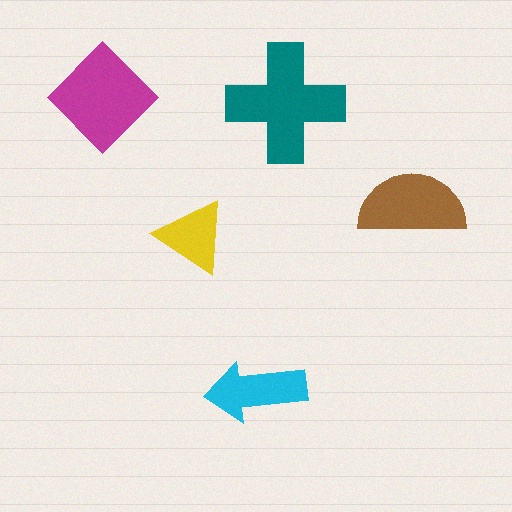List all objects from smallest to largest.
The yellow triangle, the cyan arrow, the brown semicircle, the magenta diamond, the teal cross.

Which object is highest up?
The magenta diamond is topmost.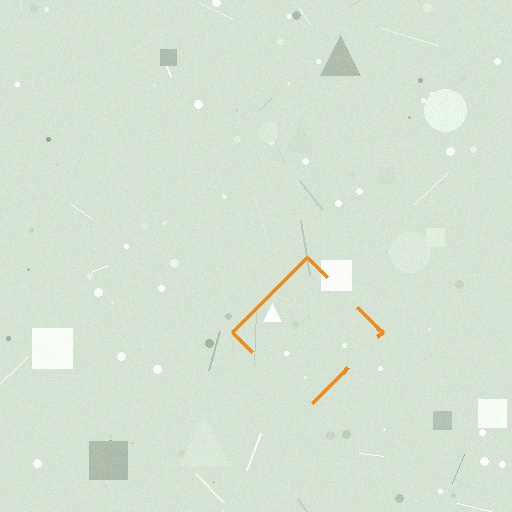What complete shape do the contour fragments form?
The contour fragments form a diamond.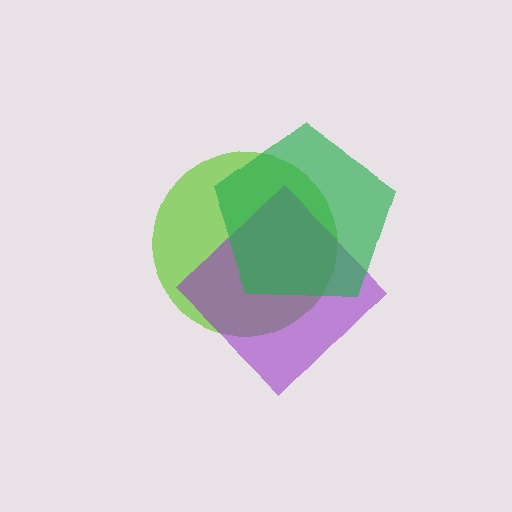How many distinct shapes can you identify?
There are 3 distinct shapes: a lime circle, a purple diamond, a green pentagon.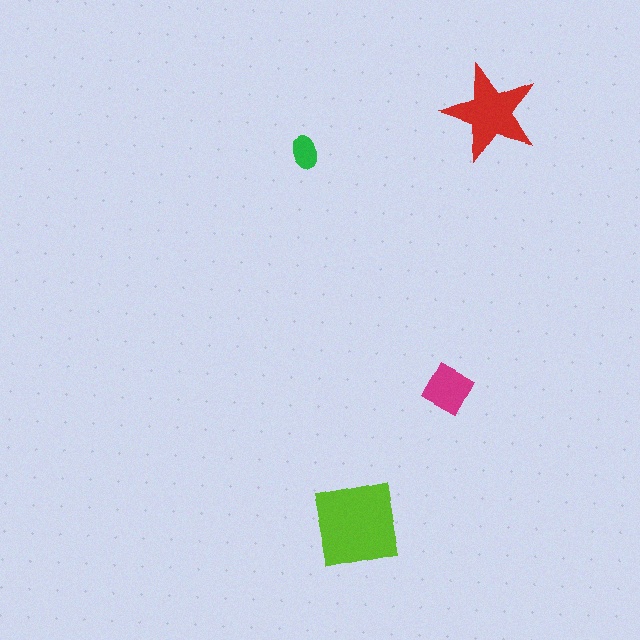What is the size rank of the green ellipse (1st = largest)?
4th.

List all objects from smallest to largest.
The green ellipse, the magenta square, the red star, the lime square.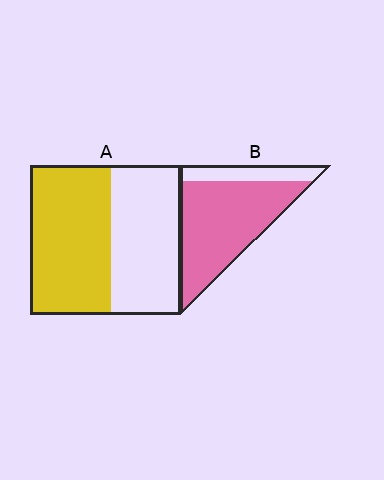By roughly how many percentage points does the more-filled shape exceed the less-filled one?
By roughly 25 percentage points (B over A).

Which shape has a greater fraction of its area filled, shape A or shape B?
Shape B.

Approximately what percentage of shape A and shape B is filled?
A is approximately 55% and B is approximately 80%.